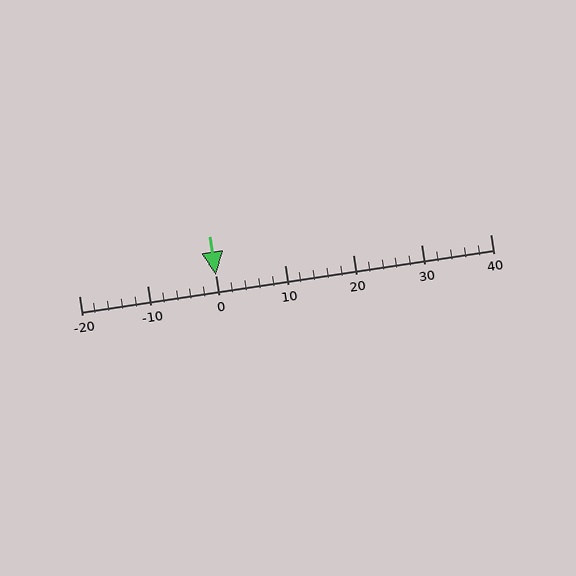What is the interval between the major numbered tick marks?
The major tick marks are spaced 10 units apart.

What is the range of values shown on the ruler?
The ruler shows values from -20 to 40.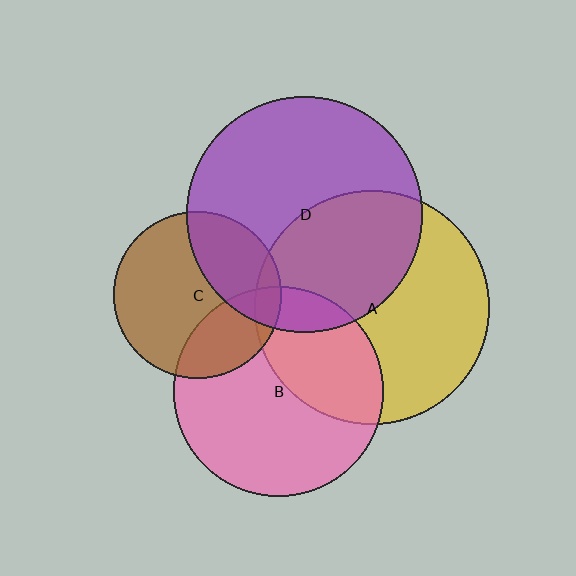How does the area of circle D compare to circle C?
Approximately 2.0 times.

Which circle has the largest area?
Circle D (purple).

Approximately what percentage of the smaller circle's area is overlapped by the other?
Approximately 10%.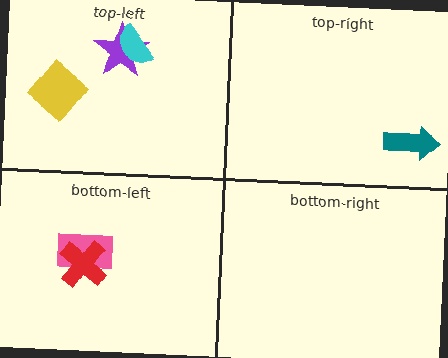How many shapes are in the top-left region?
3.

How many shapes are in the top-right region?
1.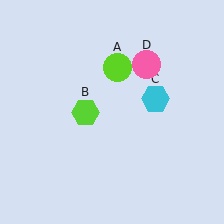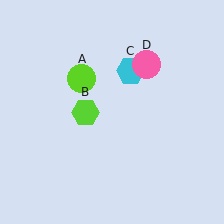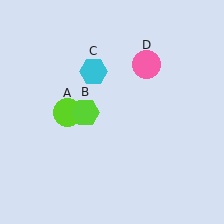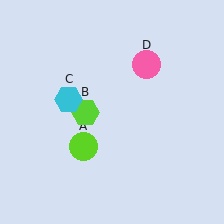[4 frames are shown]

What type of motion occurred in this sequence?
The lime circle (object A), cyan hexagon (object C) rotated counterclockwise around the center of the scene.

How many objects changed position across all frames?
2 objects changed position: lime circle (object A), cyan hexagon (object C).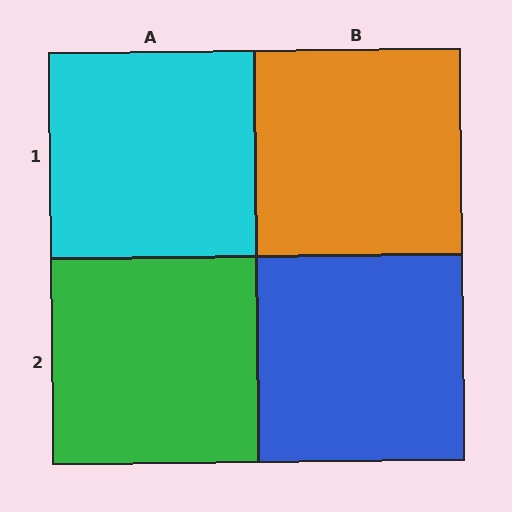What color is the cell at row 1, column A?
Cyan.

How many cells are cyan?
1 cell is cyan.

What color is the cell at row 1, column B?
Orange.